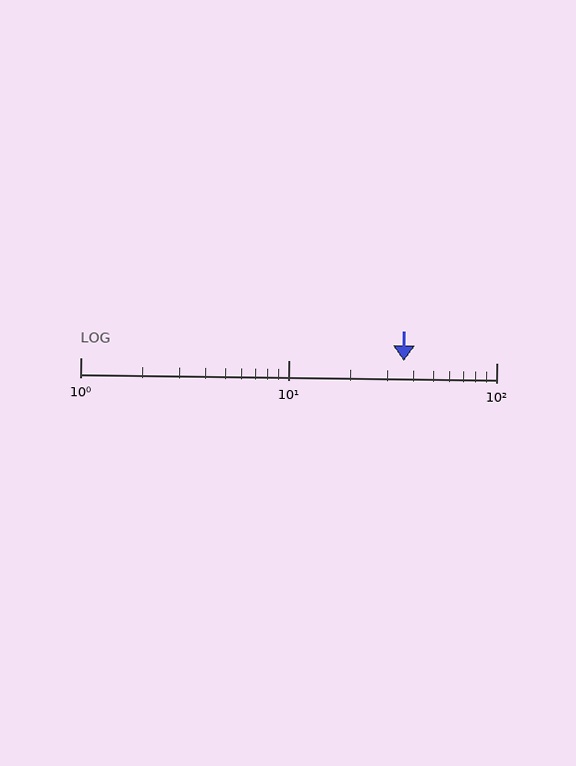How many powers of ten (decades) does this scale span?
The scale spans 2 decades, from 1 to 100.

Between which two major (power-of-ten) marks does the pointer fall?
The pointer is between 10 and 100.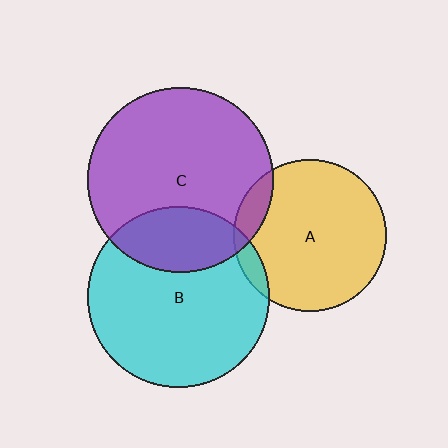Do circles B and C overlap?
Yes.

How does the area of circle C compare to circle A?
Approximately 1.5 times.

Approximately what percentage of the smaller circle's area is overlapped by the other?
Approximately 25%.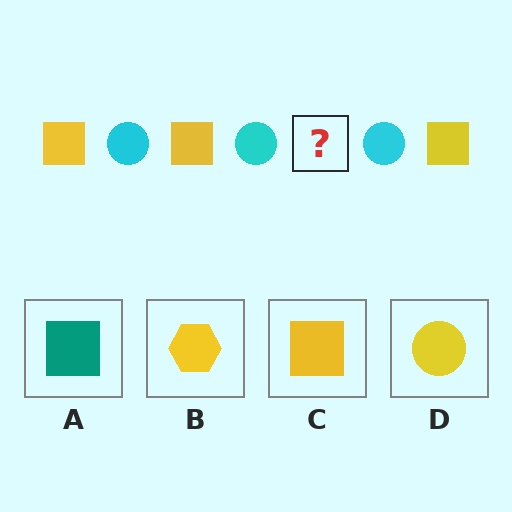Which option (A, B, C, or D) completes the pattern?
C.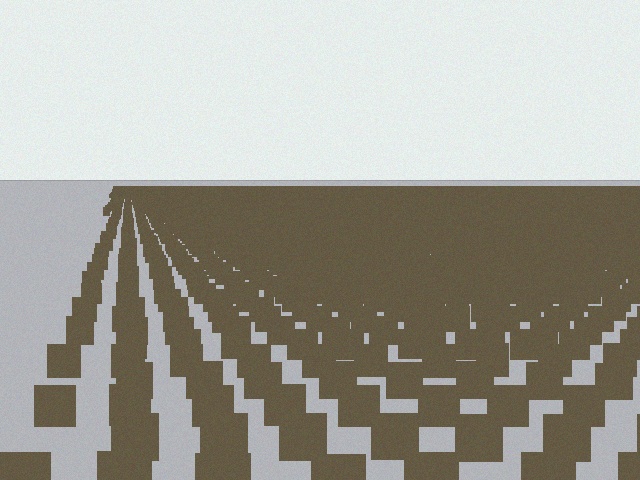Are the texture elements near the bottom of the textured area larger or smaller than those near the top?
Larger. Near the bottom, elements are closer to the viewer and appear at a bigger on-screen size.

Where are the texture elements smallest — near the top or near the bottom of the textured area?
Near the top.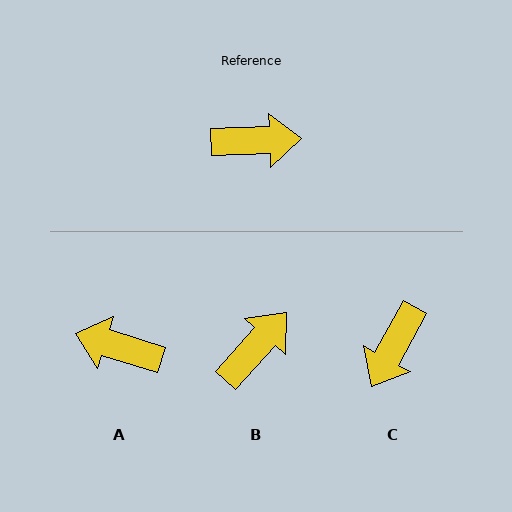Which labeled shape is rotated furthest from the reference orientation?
A, about 161 degrees away.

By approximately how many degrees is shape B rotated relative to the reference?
Approximately 46 degrees counter-clockwise.